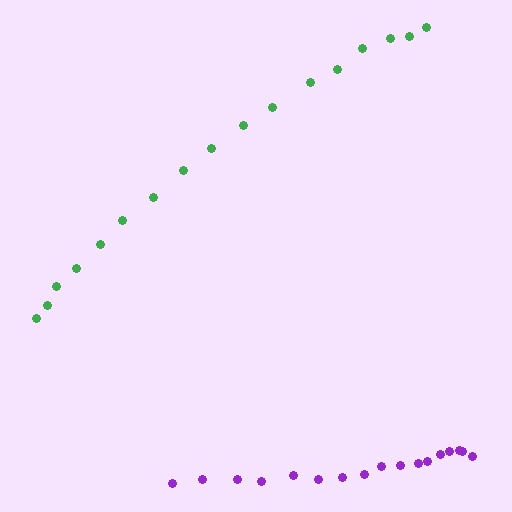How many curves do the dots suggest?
There are 2 distinct paths.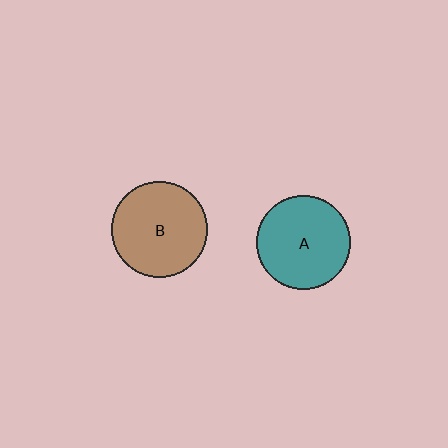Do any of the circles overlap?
No, none of the circles overlap.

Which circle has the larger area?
Circle B (brown).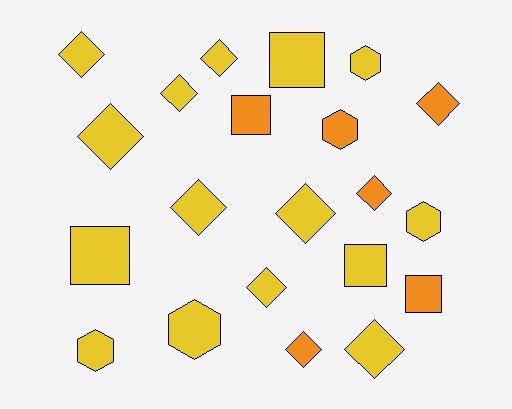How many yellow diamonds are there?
There are 8 yellow diamonds.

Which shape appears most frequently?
Diamond, with 11 objects.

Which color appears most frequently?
Yellow, with 15 objects.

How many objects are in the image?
There are 21 objects.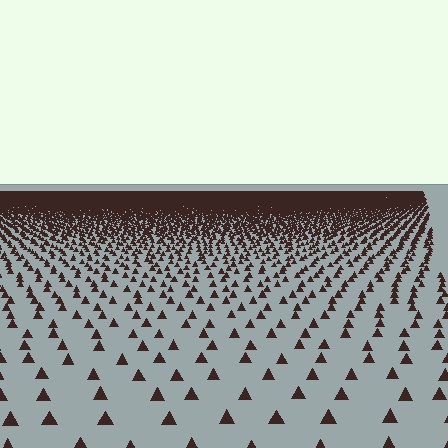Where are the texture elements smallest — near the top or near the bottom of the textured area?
Near the top.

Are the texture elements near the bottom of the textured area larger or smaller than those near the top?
Larger. Near the bottom, elements are closer to the viewer and appear at a bigger on-screen size.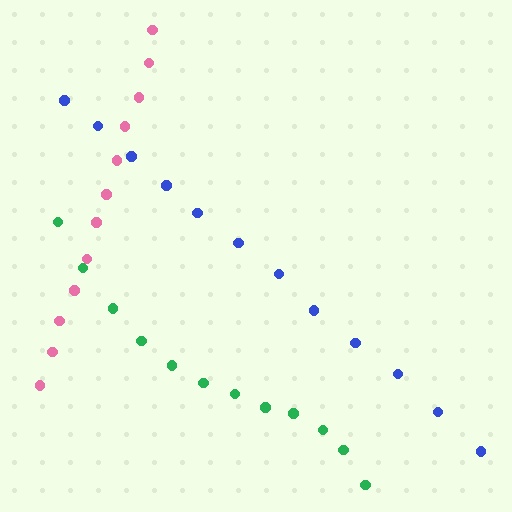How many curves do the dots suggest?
There are 3 distinct paths.